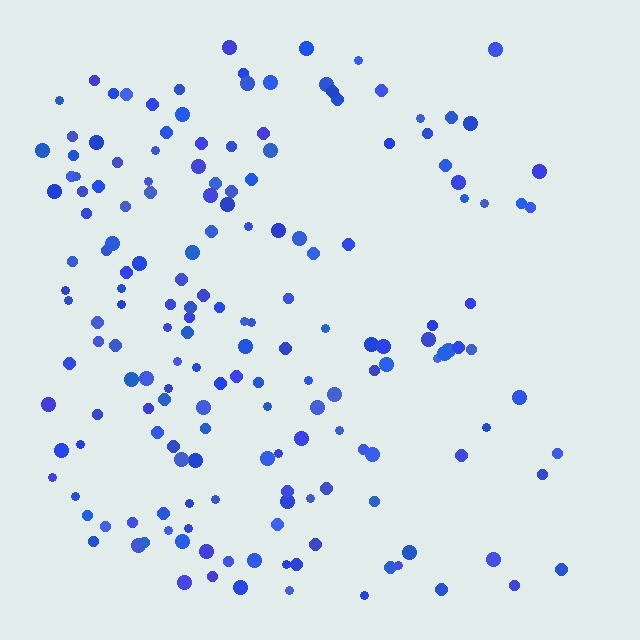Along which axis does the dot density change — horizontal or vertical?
Horizontal.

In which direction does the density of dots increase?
From right to left, with the left side densest.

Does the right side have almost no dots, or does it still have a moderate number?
Still a moderate number, just noticeably fewer than the left.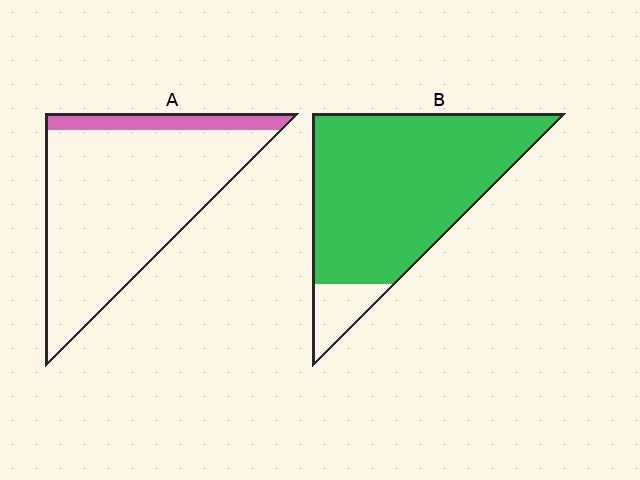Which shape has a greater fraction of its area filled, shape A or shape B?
Shape B.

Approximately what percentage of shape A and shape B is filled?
A is approximately 15% and B is approximately 90%.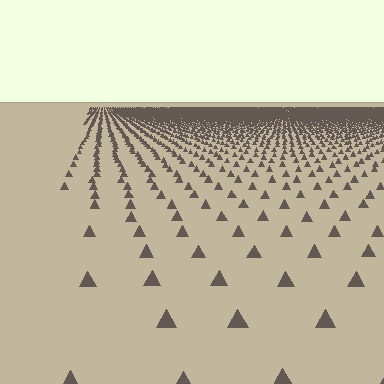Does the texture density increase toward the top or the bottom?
Density increases toward the top.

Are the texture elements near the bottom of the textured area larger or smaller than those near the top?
Larger. Near the bottom, elements are closer to the viewer and appear at a bigger on-screen size.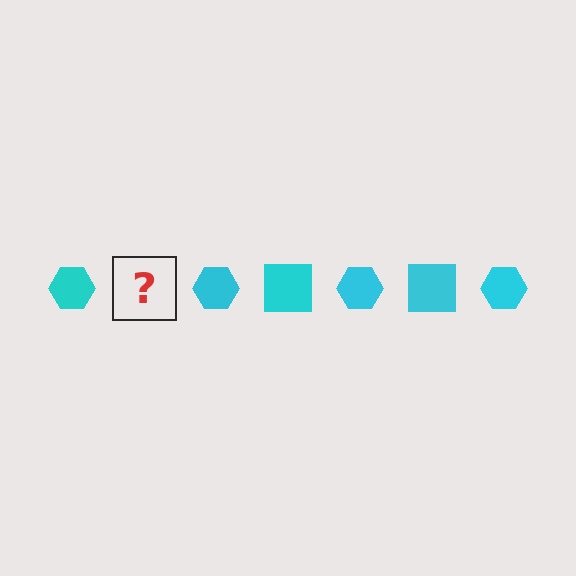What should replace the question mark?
The question mark should be replaced with a cyan square.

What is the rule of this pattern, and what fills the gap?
The rule is that the pattern cycles through hexagon, square shapes in cyan. The gap should be filled with a cyan square.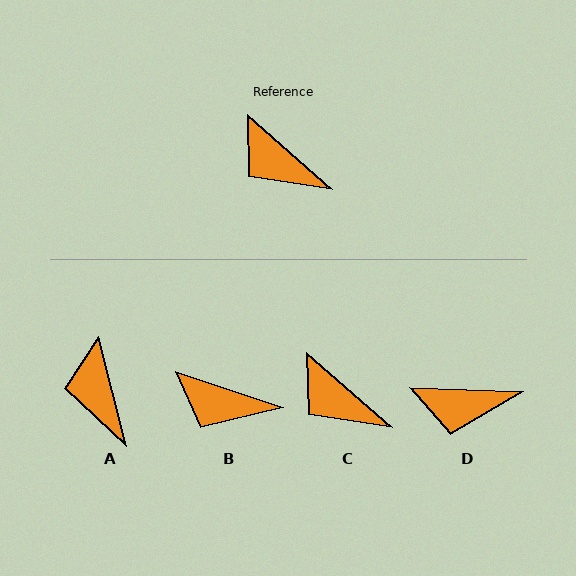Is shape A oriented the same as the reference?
No, it is off by about 34 degrees.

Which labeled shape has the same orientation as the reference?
C.